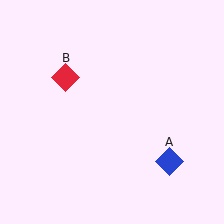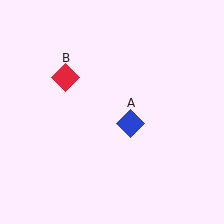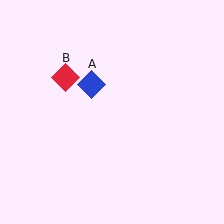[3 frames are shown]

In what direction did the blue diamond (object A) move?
The blue diamond (object A) moved up and to the left.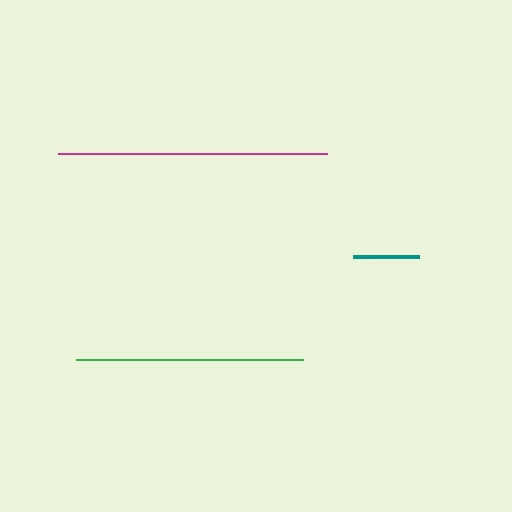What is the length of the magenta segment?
The magenta segment is approximately 269 pixels long.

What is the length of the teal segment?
The teal segment is approximately 67 pixels long.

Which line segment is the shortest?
The teal line is the shortest at approximately 67 pixels.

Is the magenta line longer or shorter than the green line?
The magenta line is longer than the green line.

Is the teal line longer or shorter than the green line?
The green line is longer than the teal line.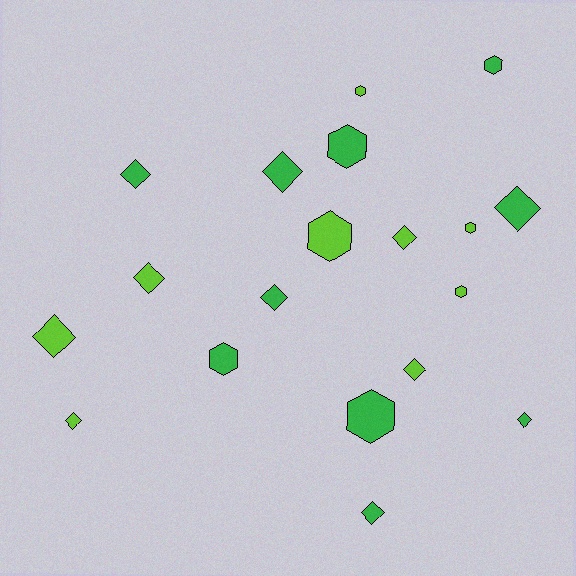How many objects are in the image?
There are 19 objects.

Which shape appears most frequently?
Diamond, with 11 objects.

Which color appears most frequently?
Green, with 10 objects.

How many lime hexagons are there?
There are 4 lime hexagons.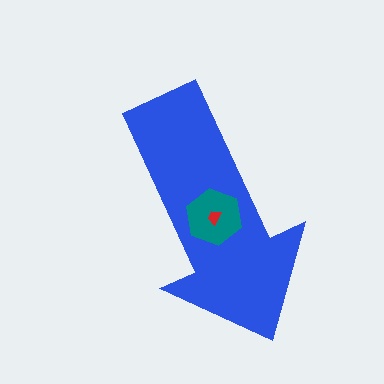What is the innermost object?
The red trapezoid.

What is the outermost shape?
The blue arrow.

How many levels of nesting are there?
3.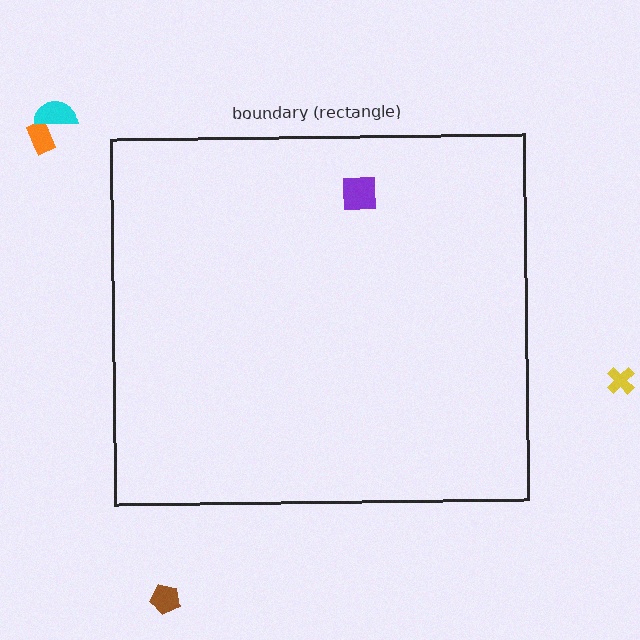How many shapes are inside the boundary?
1 inside, 4 outside.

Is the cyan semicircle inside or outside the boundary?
Outside.